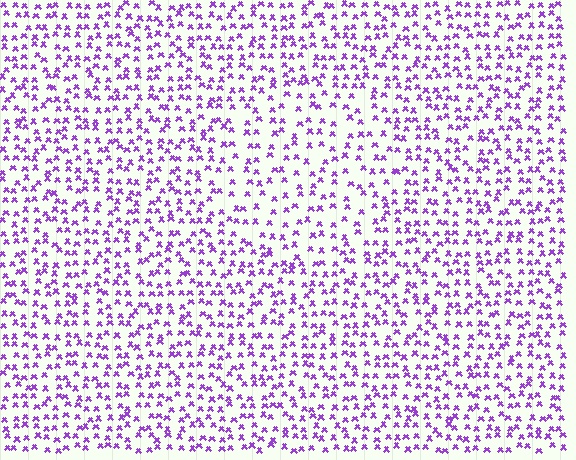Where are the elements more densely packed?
The elements are more densely packed outside the circle boundary.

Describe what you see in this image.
The image contains small purple elements arranged at two different densities. A circle-shaped region is visible where the elements are less densely packed than the surrounding area.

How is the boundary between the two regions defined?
The boundary is defined by a change in element density (approximately 1.5x ratio). All elements are the same color, size, and shape.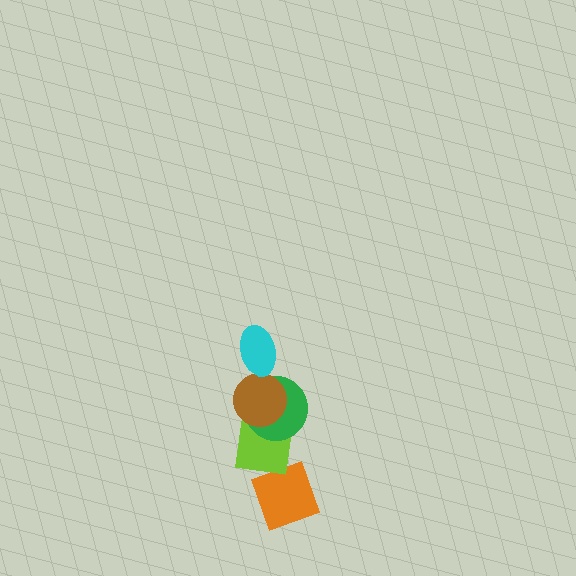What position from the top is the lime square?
The lime square is 4th from the top.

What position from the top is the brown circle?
The brown circle is 2nd from the top.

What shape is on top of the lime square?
The green circle is on top of the lime square.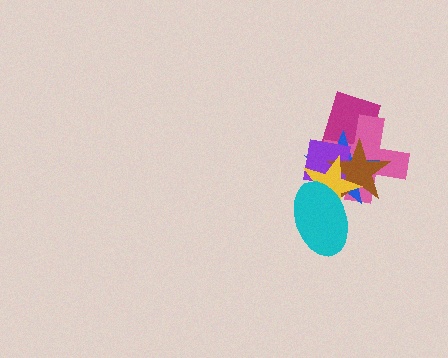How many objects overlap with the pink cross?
5 objects overlap with the pink cross.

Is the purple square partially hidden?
Yes, it is partially covered by another shape.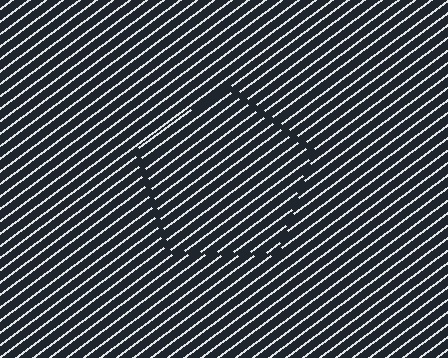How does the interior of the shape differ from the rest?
The interior of the shape contains the same grating, shifted by half a period — the contour is defined by the phase discontinuity where line-ends from the inner and outer gratings abut.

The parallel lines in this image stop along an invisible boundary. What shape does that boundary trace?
An illusory pentagon. The interior of the shape contains the same grating, shifted by half a period — the contour is defined by the phase discontinuity where line-ends from the inner and outer gratings abut.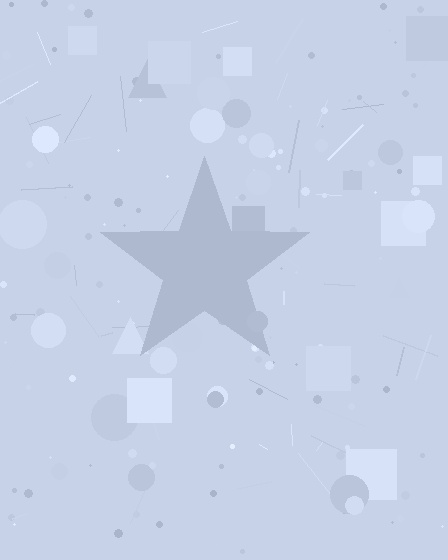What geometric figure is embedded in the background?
A star is embedded in the background.